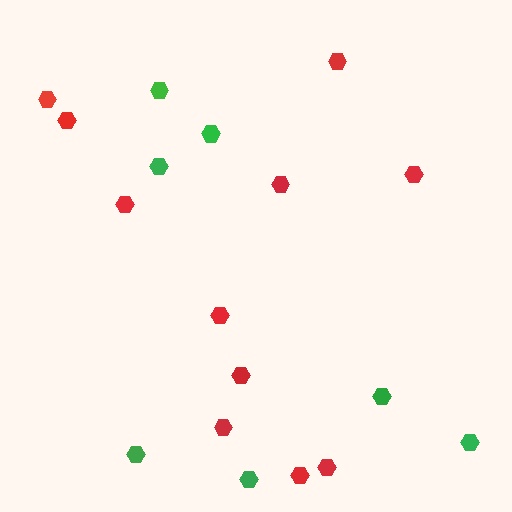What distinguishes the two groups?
There are 2 groups: one group of green hexagons (7) and one group of red hexagons (11).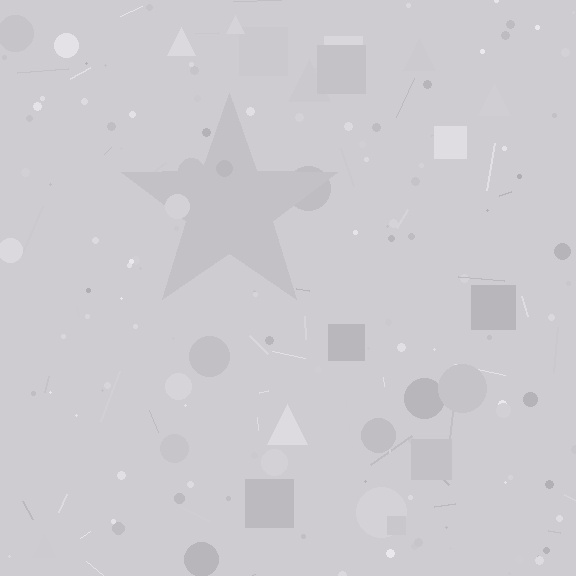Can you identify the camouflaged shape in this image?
The camouflaged shape is a star.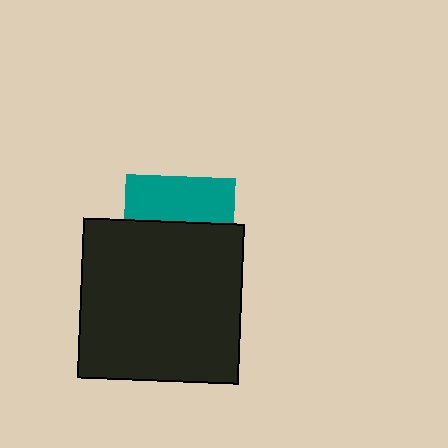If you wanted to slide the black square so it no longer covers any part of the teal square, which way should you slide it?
Slide it down — that is the most direct way to separate the two shapes.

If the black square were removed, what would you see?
You would see the complete teal square.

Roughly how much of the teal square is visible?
A small part of it is visible (roughly 41%).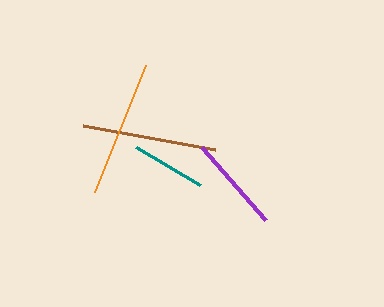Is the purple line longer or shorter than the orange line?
The orange line is longer than the purple line.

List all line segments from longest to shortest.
From longest to shortest: orange, brown, purple, teal.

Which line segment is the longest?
The orange line is the longest at approximately 137 pixels.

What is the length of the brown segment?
The brown segment is approximately 134 pixels long.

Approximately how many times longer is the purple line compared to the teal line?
The purple line is approximately 1.3 times the length of the teal line.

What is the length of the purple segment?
The purple segment is approximately 97 pixels long.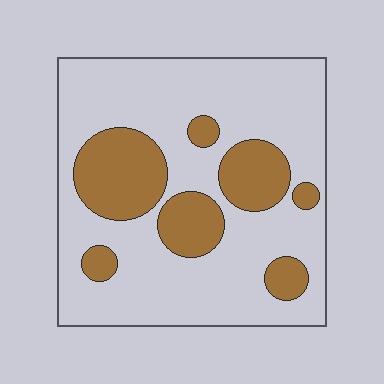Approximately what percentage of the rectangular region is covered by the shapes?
Approximately 25%.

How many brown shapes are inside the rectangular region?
7.